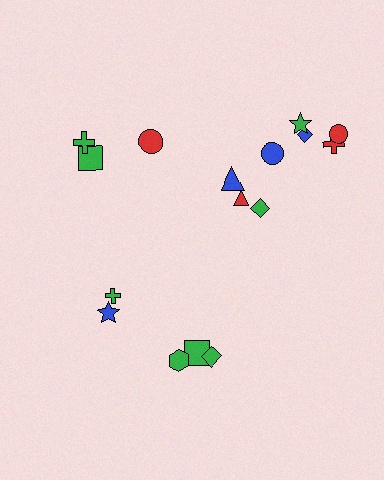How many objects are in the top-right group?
There are 8 objects.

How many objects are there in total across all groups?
There are 16 objects.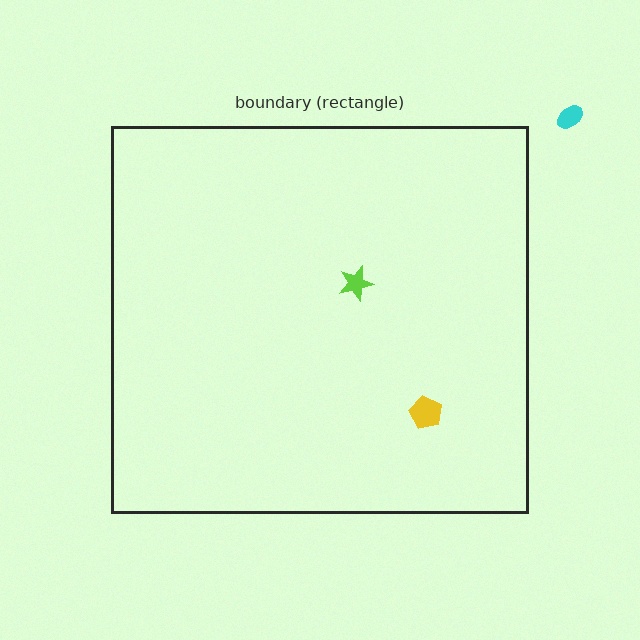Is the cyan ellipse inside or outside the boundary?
Outside.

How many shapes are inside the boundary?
2 inside, 1 outside.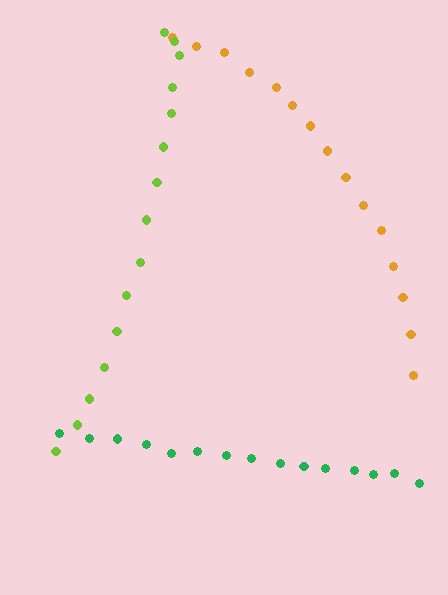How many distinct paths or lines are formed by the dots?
There are 3 distinct paths.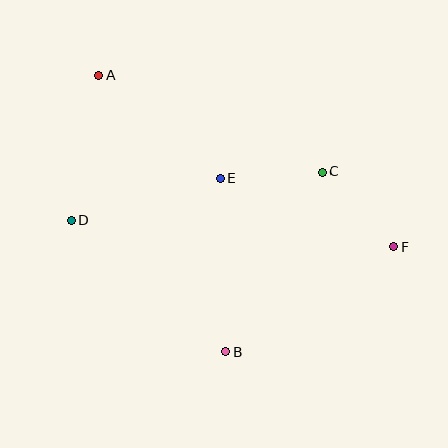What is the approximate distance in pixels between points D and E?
The distance between D and E is approximately 155 pixels.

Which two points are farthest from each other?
Points A and F are farthest from each other.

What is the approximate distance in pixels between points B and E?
The distance between B and E is approximately 174 pixels.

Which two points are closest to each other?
Points C and E are closest to each other.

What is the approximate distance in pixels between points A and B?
The distance between A and B is approximately 304 pixels.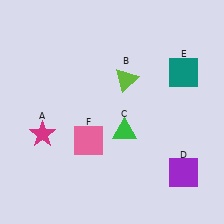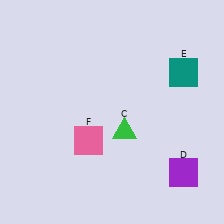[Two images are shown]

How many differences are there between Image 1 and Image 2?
There are 2 differences between the two images.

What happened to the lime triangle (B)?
The lime triangle (B) was removed in Image 2. It was in the top-right area of Image 1.